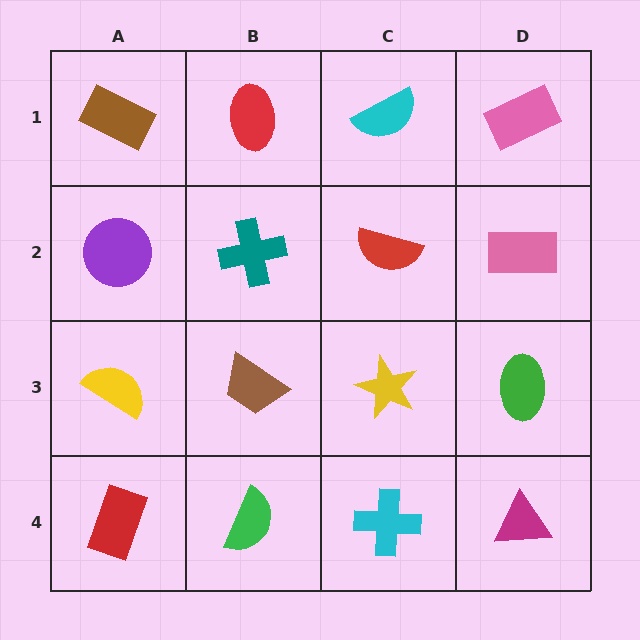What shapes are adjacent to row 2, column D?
A pink rectangle (row 1, column D), a green ellipse (row 3, column D), a red semicircle (row 2, column C).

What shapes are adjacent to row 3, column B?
A teal cross (row 2, column B), a green semicircle (row 4, column B), a yellow semicircle (row 3, column A), a yellow star (row 3, column C).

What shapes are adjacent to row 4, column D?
A green ellipse (row 3, column D), a cyan cross (row 4, column C).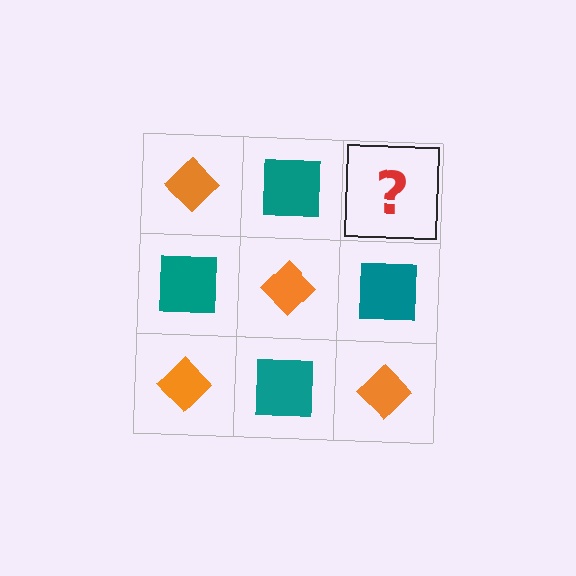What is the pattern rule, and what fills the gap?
The rule is that it alternates orange diamond and teal square in a checkerboard pattern. The gap should be filled with an orange diamond.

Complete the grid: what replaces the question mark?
The question mark should be replaced with an orange diamond.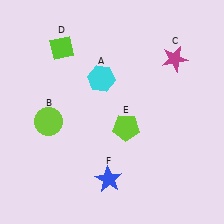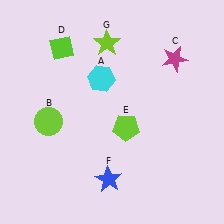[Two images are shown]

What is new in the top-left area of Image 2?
A lime star (G) was added in the top-left area of Image 2.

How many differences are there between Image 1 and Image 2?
There is 1 difference between the two images.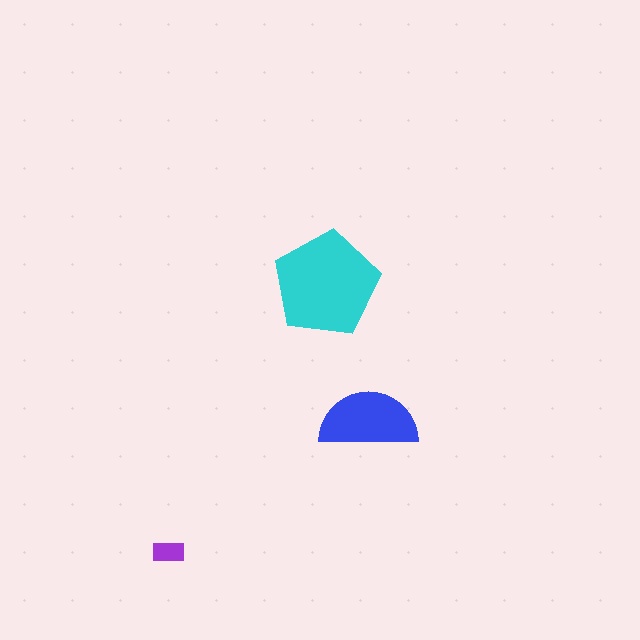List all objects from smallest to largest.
The purple rectangle, the blue semicircle, the cyan pentagon.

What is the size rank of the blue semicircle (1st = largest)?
2nd.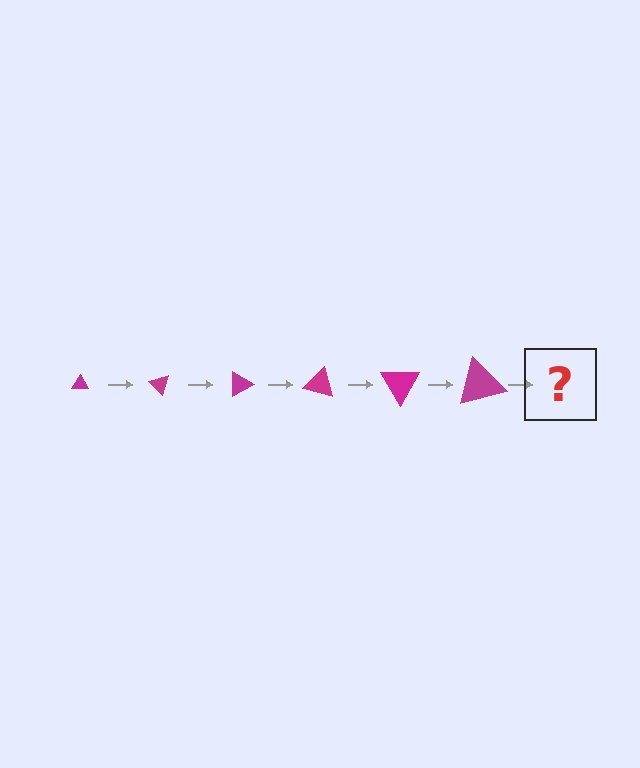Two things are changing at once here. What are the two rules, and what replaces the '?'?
The two rules are that the triangle grows larger each step and it rotates 45 degrees each step. The '?' should be a triangle, larger than the previous one and rotated 270 degrees from the start.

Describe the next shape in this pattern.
It should be a triangle, larger than the previous one and rotated 270 degrees from the start.